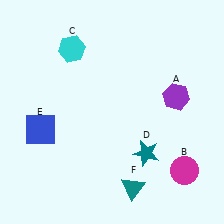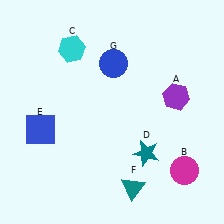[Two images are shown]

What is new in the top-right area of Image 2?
A blue circle (G) was added in the top-right area of Image 2.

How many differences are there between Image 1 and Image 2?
There is 1 difference between the two images.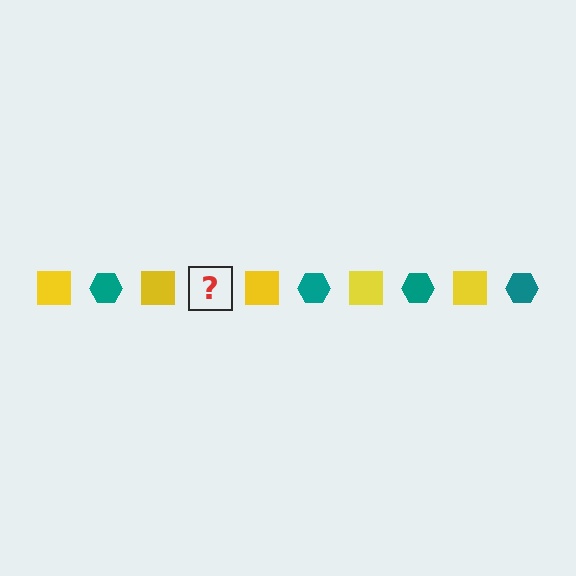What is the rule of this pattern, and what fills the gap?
The rule is that the pattern alternates between yellow square and teal hexagon. The gap should be filled with a teal hexagon.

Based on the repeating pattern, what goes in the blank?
The blank should be a teal hexagon.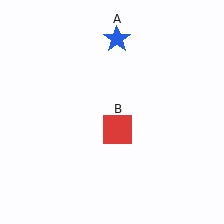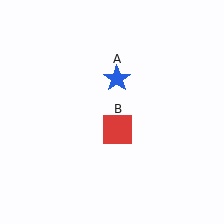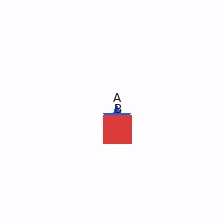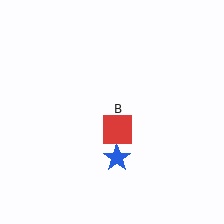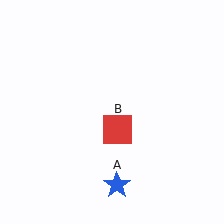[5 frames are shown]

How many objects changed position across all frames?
1 object changed position: blue star (object A).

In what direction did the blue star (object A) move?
The blue star (object A) moved down.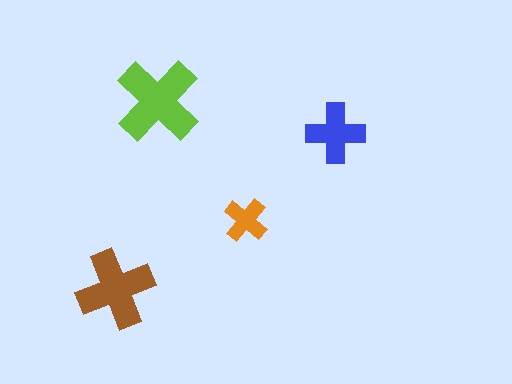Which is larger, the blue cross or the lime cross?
The lime one.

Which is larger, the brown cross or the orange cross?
The brown one.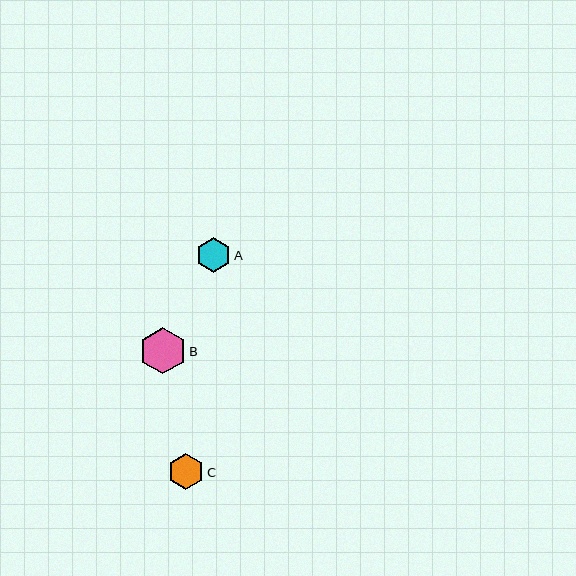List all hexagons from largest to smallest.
From largest to smallest: B, C, A.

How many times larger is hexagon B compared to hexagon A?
Hexagon B is approximately 1.3 times the size of hexagon A.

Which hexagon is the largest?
Hexagon B is the largest with a size of approximately 47 pixels.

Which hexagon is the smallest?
Hexagon A is the smallest with a size of approximately 35 pixels.